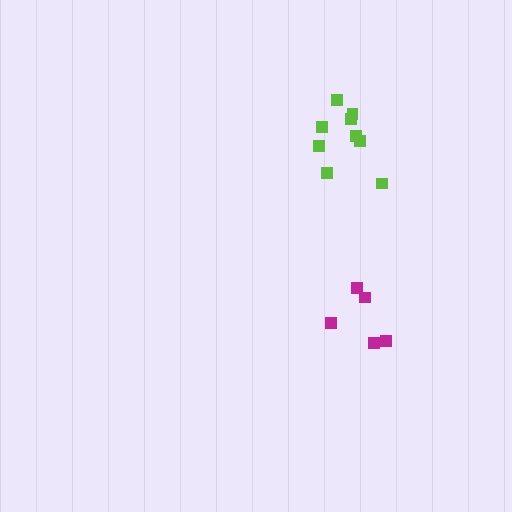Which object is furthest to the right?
The magenta cluster is rightmost.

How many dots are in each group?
Group 1: 5 dots, Group 2: 9 dots (14 total).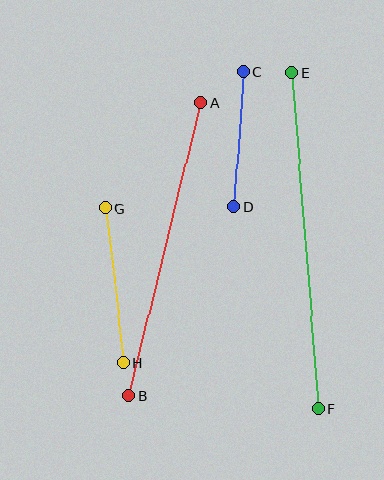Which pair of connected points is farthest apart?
Points E and F are farthest apart.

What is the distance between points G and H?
The distance is approximately 155 pixels.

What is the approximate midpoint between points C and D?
The midpoint is at approximately (239, 140) pixels.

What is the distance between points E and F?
The distance is approximately 337 pixels.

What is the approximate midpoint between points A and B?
The midpoint is at approximately (165, 249) pixels.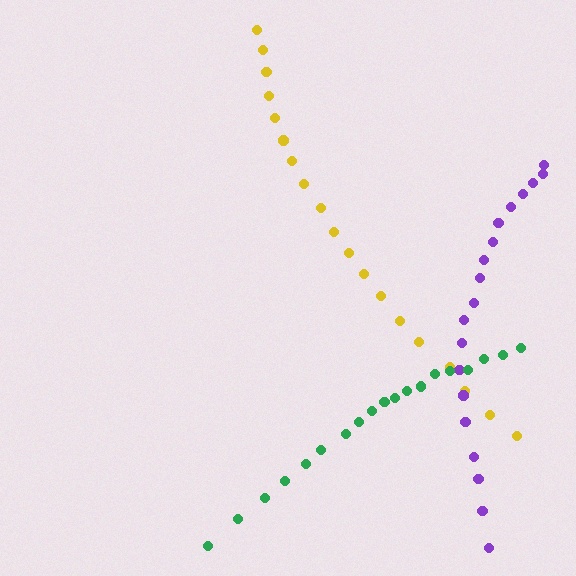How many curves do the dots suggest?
There are 3 distinct paths.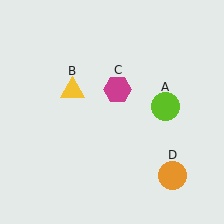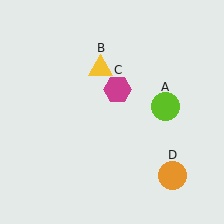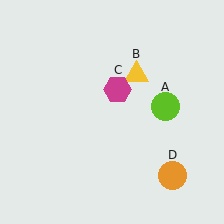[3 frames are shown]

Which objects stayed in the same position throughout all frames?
Lime circle (object A) and magenta hexagon (object C) and orange circle (object D) remained stationary.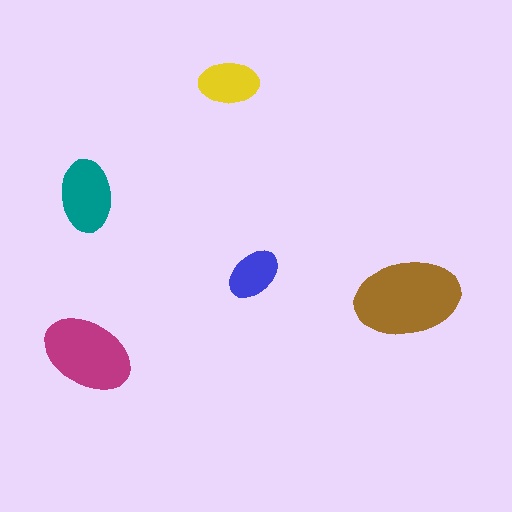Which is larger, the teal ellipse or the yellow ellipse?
The teal one.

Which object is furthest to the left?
The teal ellipse is leftmost.